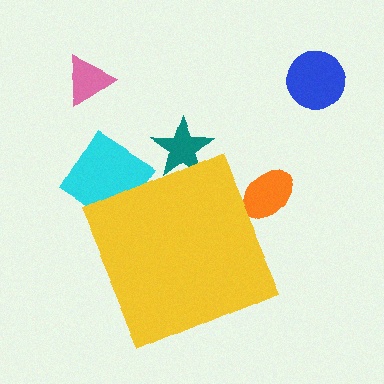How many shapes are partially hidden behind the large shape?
3 shapes are partially hidden.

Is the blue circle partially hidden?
No, the blue circle is fully visible.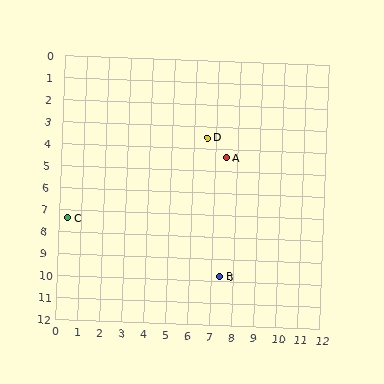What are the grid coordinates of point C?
Point C is at approximately (0.4, 7.4).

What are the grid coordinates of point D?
Point D is at approximately (6.6, 3.5).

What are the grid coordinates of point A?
Point A is at approximately (7.5, 4.4).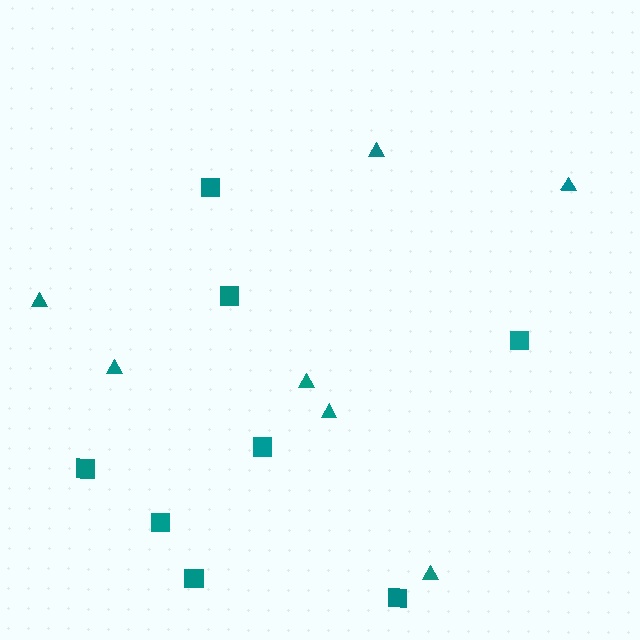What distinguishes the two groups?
There are 2 groups: one group of triangles (7) and one group of squares (8).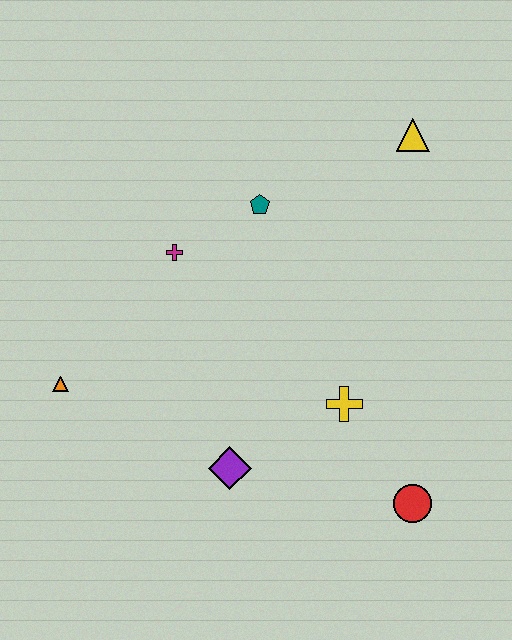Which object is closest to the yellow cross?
The red circle is closest to the yellow cross.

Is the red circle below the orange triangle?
Yes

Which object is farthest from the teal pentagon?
The red circle is farthest from the teal pentagon.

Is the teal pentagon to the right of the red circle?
No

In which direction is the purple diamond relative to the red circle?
The purple diamond is to the left of the red circle.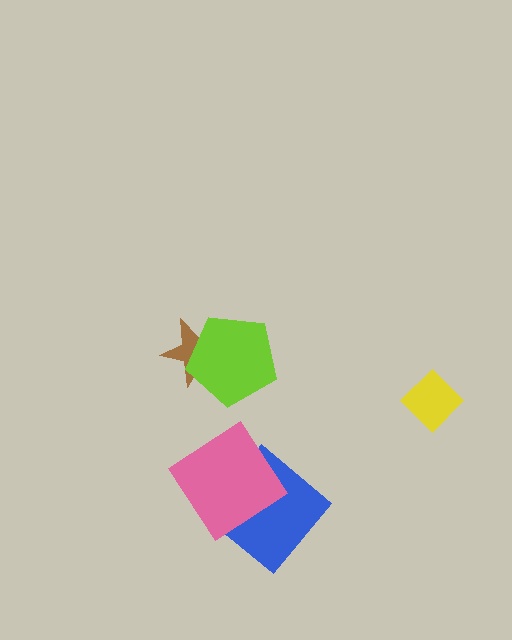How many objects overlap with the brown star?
1 object overlaps with the brown star.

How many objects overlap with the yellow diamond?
0 objects overlap with the yellow diamond.